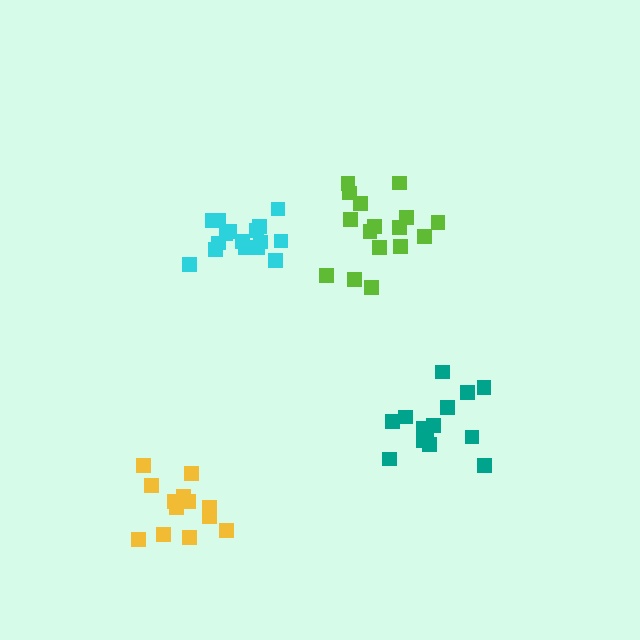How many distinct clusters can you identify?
There are 4 distinct clusters.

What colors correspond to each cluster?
The clusters are colored: yellow, cyan, teal, lime.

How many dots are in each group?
Group 1: 13 dots, Group 2: 16 dots, Group 3: 14 dots, Group 4: 16 dots (59 total).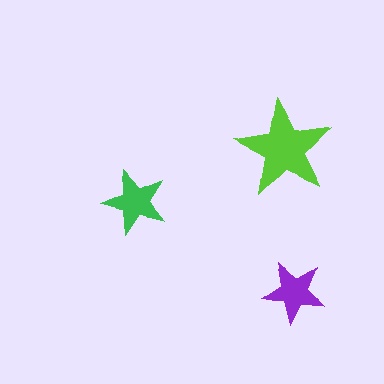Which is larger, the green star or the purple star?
The green one.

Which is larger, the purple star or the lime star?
The lime one.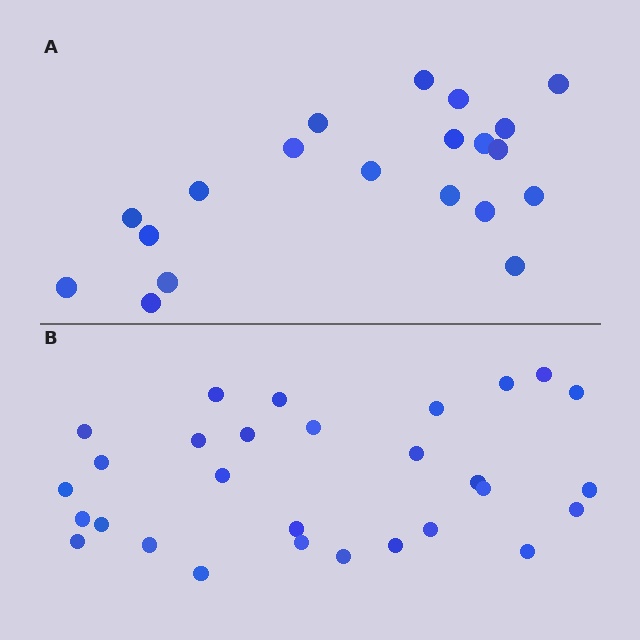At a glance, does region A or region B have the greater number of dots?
Region B (the bottom region) has more dots.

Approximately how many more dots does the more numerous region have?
Region B has roughly 8 or so more dots than region A.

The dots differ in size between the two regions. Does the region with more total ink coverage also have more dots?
No. Region A has more total ink coverage because its dots are larger, but region B actually contains more individual dots. Total area can be misleading — the number of items is what matters here.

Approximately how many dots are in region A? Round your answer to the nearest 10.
About 20 dots.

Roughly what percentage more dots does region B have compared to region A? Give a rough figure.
About 45% more.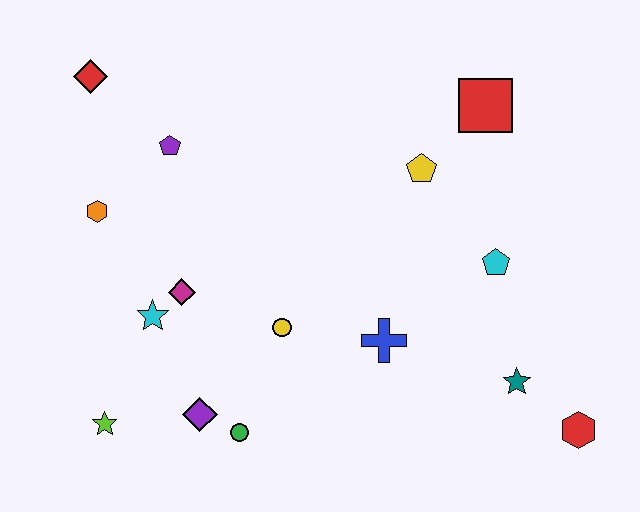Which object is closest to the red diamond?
The purple pentagon is closest to the red diamond.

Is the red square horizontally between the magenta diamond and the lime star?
No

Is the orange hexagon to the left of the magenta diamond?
Yes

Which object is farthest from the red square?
The lime star is farthest from the red square.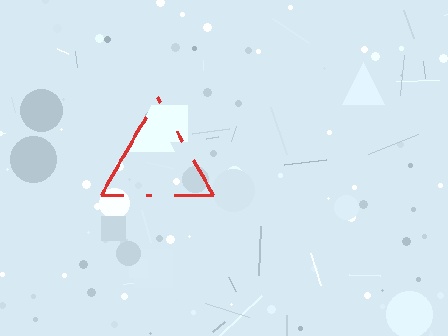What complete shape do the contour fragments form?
The contour fragments form a triangle.